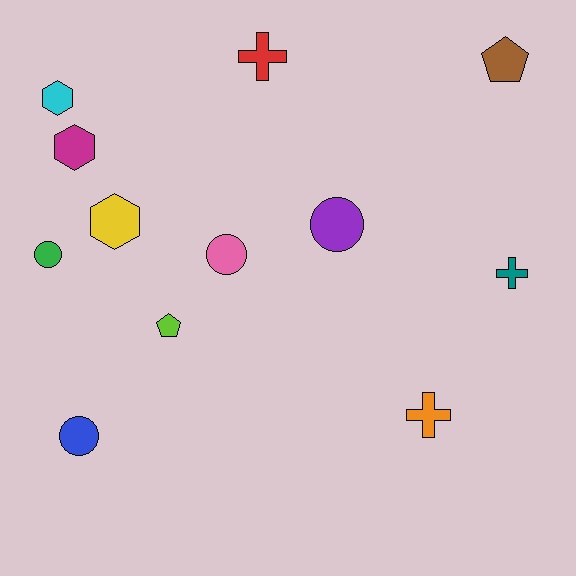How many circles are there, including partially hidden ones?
There are 4 circles.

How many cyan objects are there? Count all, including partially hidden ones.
There is 1 cyan object.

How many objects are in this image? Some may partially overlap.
There are 12 objects.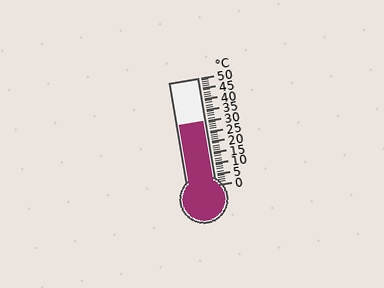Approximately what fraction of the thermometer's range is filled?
The thermometer is filled to approximately 60% of its range.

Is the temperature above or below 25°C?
The temperature is above 25°C.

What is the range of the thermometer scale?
The thermometer scale ranges from 0°C to 50°C.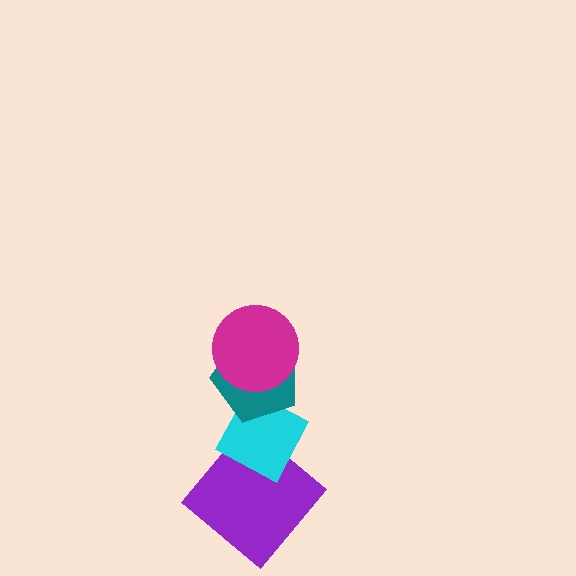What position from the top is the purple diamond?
The purple diamond is 4th from the top.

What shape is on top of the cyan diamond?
The teal pentagon is on top of the cyan diamond.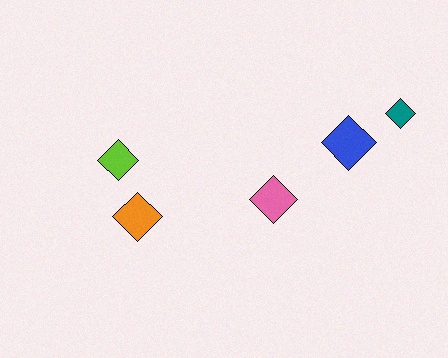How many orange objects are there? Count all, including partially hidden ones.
There is 1 orange object.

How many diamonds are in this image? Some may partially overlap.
There are 5 diamonds.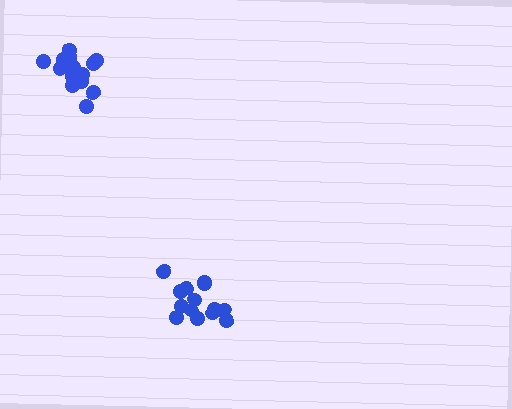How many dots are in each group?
Group 1: 14 dots, Group 2: 16 dots (30 total).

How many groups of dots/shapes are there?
There are 2 groups.